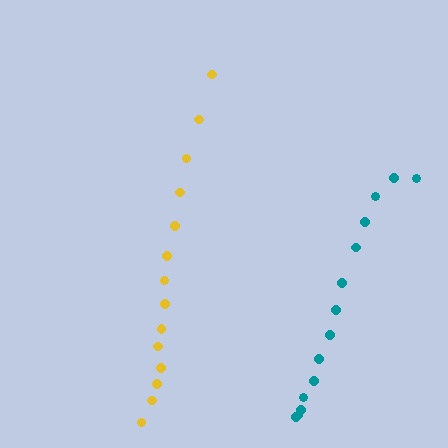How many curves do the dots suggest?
There are 2 distinct paths.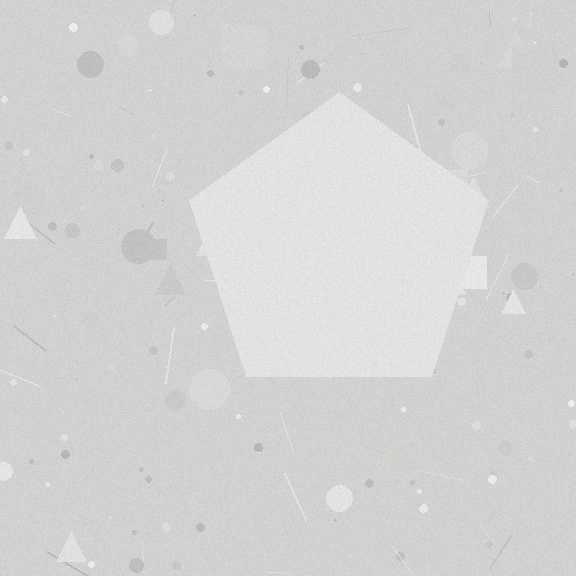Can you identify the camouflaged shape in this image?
The camouflaged shape is a pentagon.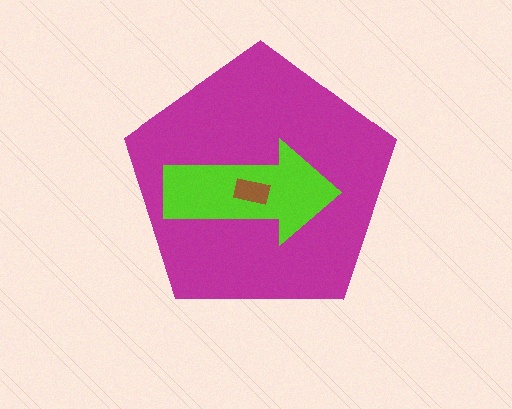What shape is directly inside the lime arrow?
The brown rectangle.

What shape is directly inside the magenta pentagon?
The lime arrow.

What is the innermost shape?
The brown rectangle.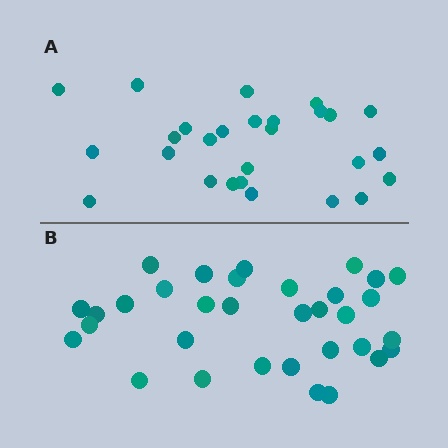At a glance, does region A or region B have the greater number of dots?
Region B (the bottom region) has more dots.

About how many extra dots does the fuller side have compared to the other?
Region B has about 6 more dots than region A.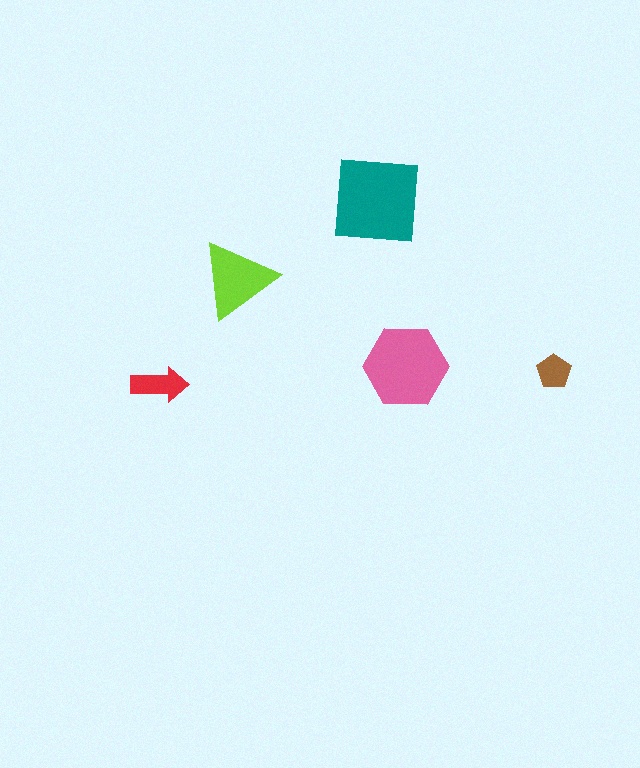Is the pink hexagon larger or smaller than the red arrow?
Larger.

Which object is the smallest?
The brown pentagon.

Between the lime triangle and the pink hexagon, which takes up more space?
The pink hexagon.